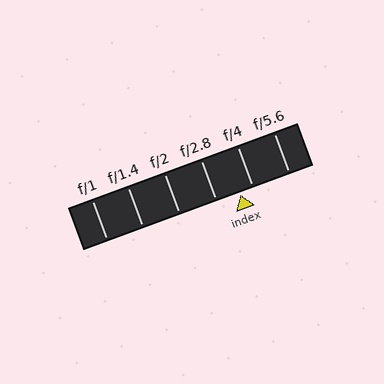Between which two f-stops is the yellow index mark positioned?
The index mark is between f/2.8 and f/4.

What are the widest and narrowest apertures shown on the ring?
The widest aperture shown is f/1 and the narrowest is f/5.6.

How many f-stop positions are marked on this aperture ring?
There are 6 f-stop positions marked.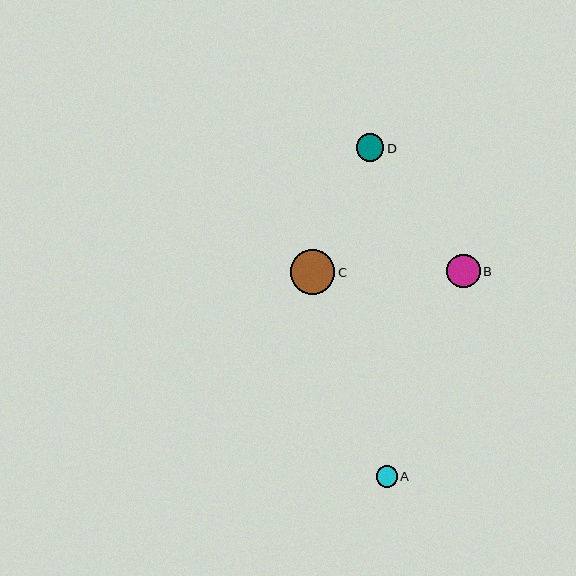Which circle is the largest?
Circle C is the largest with a size of approximately 44 pixels.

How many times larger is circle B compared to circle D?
Circle B is approximately 1.2 times the size of circle D.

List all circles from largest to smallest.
From largest to smallest: C, B, D, A.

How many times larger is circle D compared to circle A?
Circle D is approximately 1.3 times the size of circle A.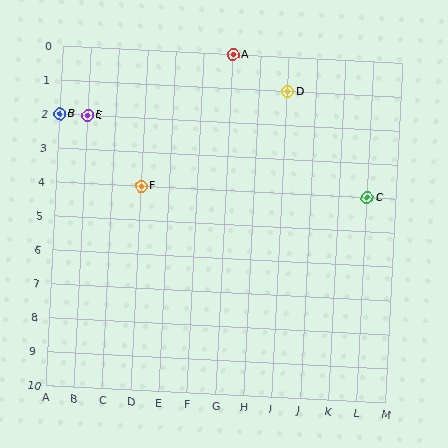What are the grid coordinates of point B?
Point B is at grid coordinates (A, 2).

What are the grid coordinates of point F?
Point F is at grid coordinates (D, 4).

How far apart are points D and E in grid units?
Points D and E are 7 columns and 1 row apart (about 7.1 grid units diagonally).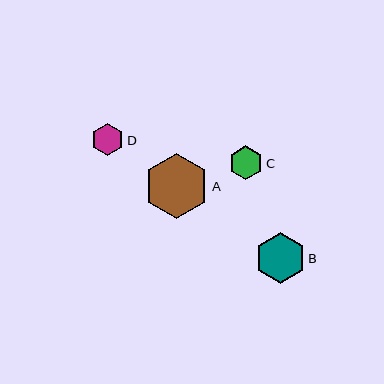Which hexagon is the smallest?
Hexagon D is the smallest with a size of approximately 32 pixels.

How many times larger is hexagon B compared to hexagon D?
Hexagon B is approximately 1.6 times the size of hexagon D.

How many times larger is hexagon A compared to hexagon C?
Hexagon A is approximately 1.9 times the size of hexagon C.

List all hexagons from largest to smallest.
From largest to smallest: A, B, C, D.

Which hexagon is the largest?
Hexagon A is the largest with a size of approximately 65 pixels.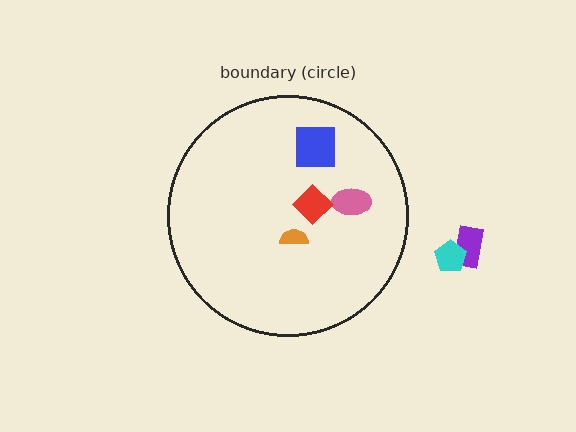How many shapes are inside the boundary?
4 inside, 2 outside.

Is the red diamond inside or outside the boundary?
Inside.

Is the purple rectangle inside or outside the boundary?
Outside.